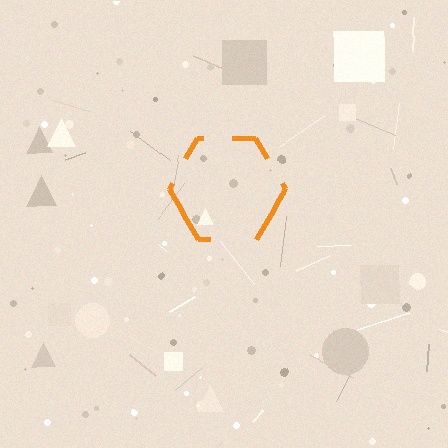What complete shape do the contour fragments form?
The contour fragments form a hexagon.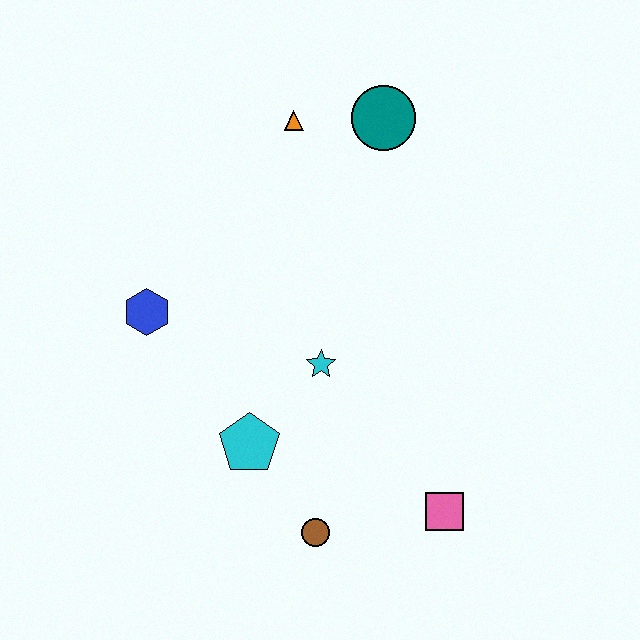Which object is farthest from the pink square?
The orange triangle is farthest from the pink square.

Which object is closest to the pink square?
The brown circle is closest to the pink square.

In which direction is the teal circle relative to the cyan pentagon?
The teal circle is above the cyan pentagon.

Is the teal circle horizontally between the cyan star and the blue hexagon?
No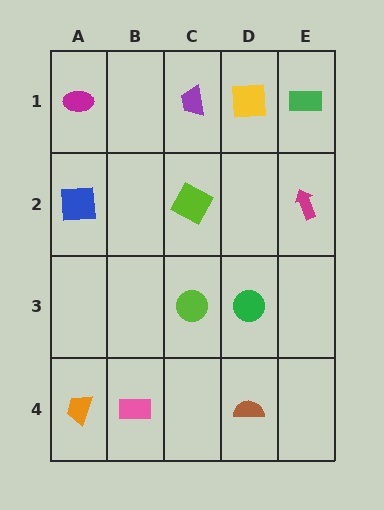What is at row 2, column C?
A lime square.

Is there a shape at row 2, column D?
No, that cell is empty.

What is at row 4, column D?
A brown semicircle.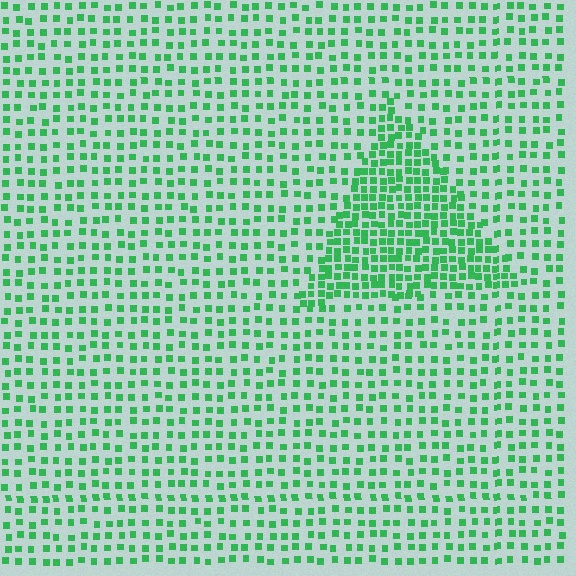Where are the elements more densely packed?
The elements are more densely packed inside the triangle boundary.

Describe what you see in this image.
The image contains small green elements arranged at two different densities. A triangle-shaped region is visible where the elements are more densely packed than the surrounding area.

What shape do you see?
I see a triangle.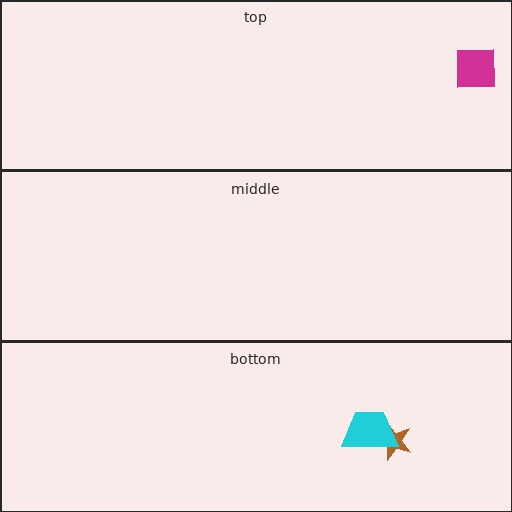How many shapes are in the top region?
1.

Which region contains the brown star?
The bottom region.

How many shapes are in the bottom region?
2.